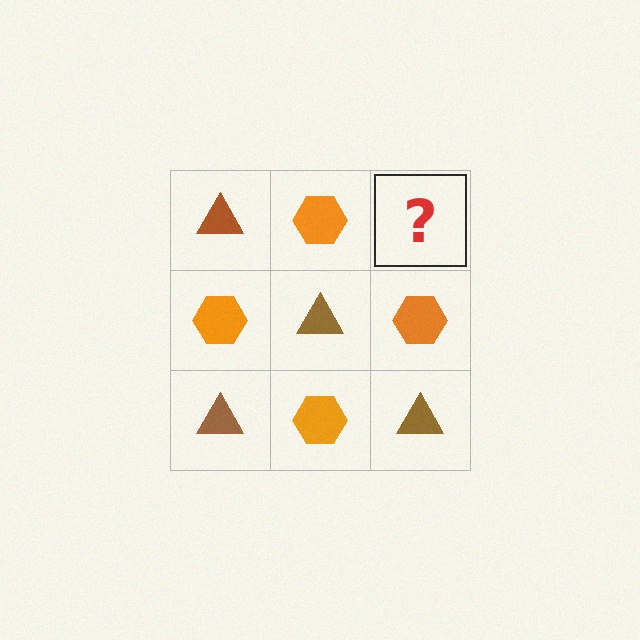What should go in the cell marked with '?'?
The missing cell should contain a brown triangle.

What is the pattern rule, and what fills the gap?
The rule is that it alternates brown triangle and orange hexagon in a checkerboard pattern. The gap should be filled with a brown triangle.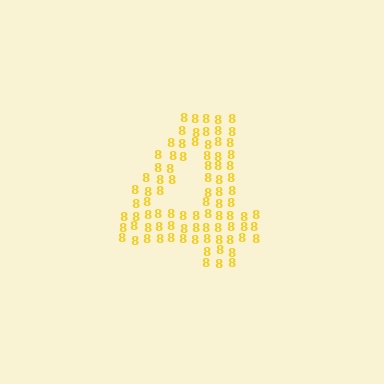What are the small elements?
The small elements are digit 8's.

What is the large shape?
The large shape is the digit 4.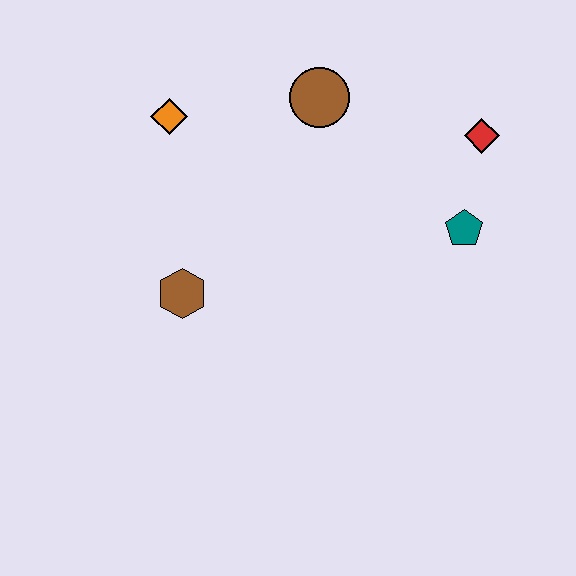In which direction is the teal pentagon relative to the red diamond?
The teal pentagon is below the red diamond.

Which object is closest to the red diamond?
The teal pentagon is closest to the red diamond.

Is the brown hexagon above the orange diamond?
No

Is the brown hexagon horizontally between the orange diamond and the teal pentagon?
Yes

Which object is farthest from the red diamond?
The brown hexagon is farthest from the red diamond.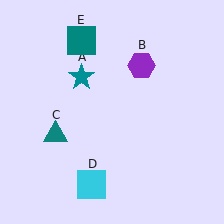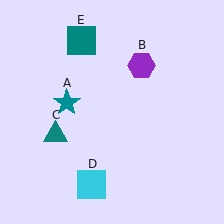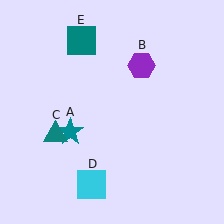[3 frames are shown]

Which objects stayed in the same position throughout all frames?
Purple hexagon (object B) and teal triangle (object C) and cyan square (object D) and teal square (object E) remained stationary.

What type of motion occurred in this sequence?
The teal star (object A) rotated counterclockwise around the center of the scene.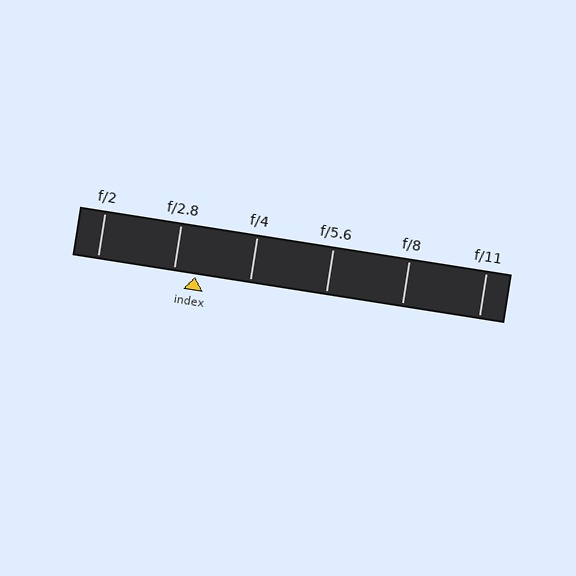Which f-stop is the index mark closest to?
The index mark is closest to f/2.8.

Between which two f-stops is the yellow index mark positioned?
The index mark is between f/2.8 and f/4.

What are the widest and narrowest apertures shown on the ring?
The widest aperture shown is f/2 and the narrowest is f/11.